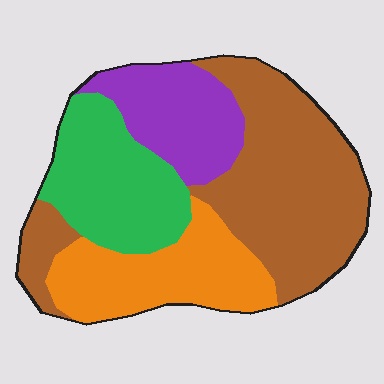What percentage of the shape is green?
Green covers 22% of the shape.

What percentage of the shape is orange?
Orange covers roughly 20% of the shape.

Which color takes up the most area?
Brown, at roughly 40%.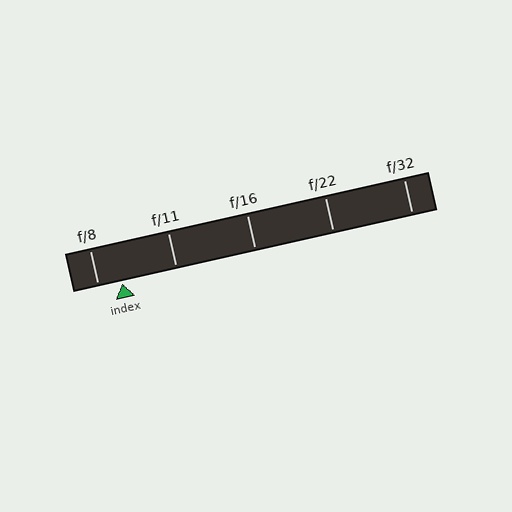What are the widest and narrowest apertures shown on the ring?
The widest aperture shown is f/8 and the narrowest is f/32.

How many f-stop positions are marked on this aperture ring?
There are 5 f-stop positions marked.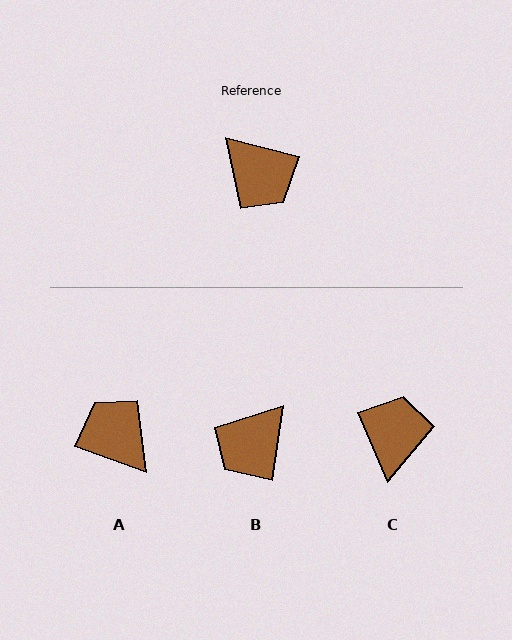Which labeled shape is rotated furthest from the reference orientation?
A, about 175 degrees away.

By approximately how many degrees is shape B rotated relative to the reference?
Approximately 85 degrees clockwise.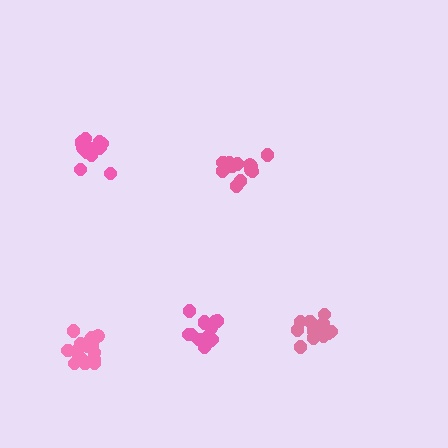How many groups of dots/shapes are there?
There are 5 groups.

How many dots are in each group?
Group 1: 15 dots, Group 2: 12 dots, Group 3: 14 dots, Group 4: 16 dots, Group 5: 18 dots (75 total).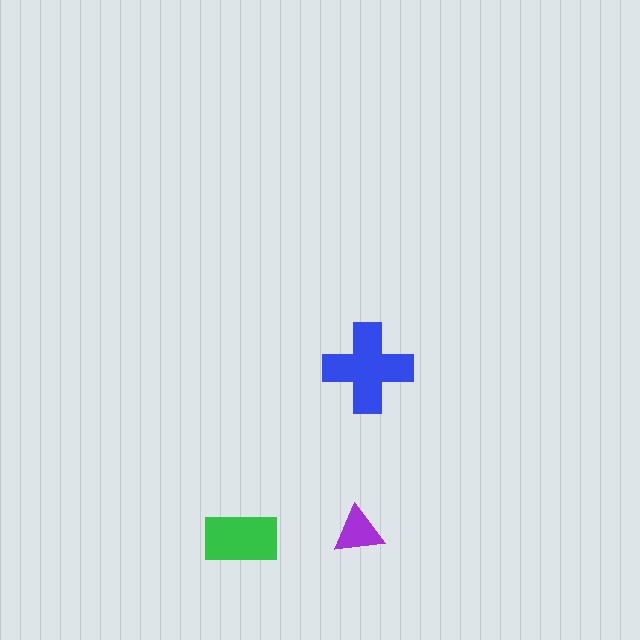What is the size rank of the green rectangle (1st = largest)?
2nd.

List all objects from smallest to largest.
The purple triangle, the green rectangle, the blue cross.